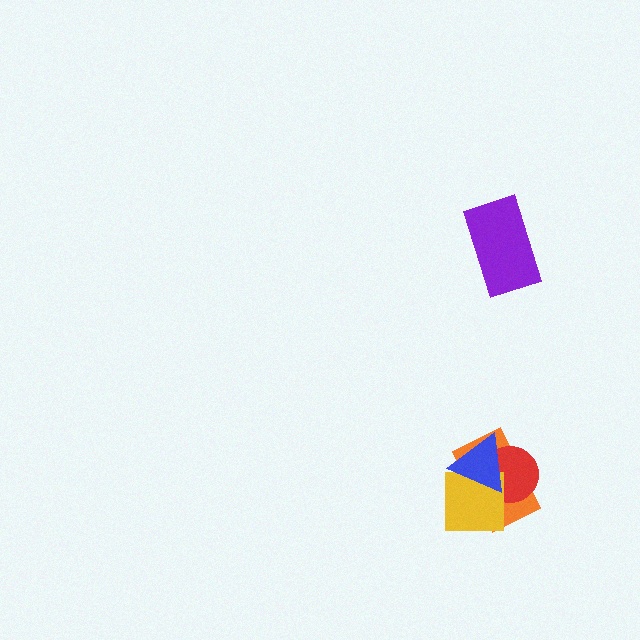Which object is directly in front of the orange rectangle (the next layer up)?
The red circle is directly in front of the orange rectangle.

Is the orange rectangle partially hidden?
Yes, it is partially covered by another shape.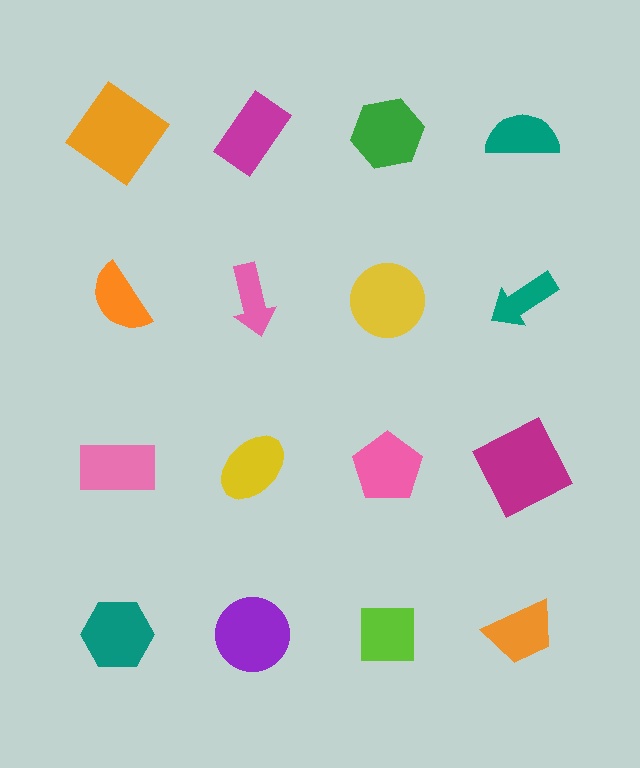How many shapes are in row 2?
4 shapes.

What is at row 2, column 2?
A pink arrow.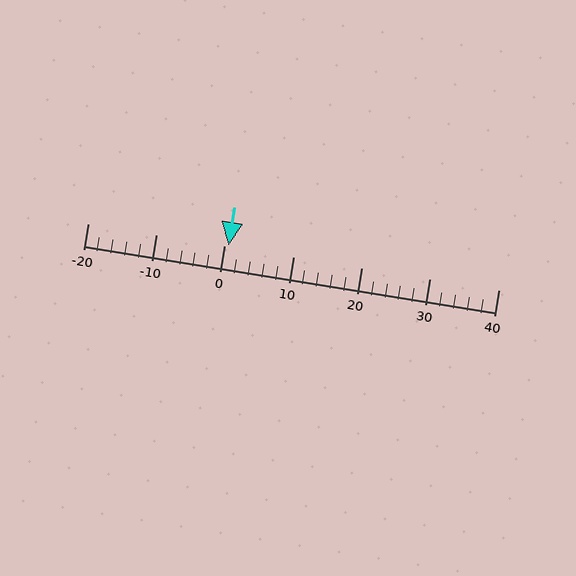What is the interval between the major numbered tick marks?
The major tick marks are spaced 10 units apart.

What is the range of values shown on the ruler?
The ruler shows values from -20 to 40.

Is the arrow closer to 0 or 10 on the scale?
The arrow is closer to 0.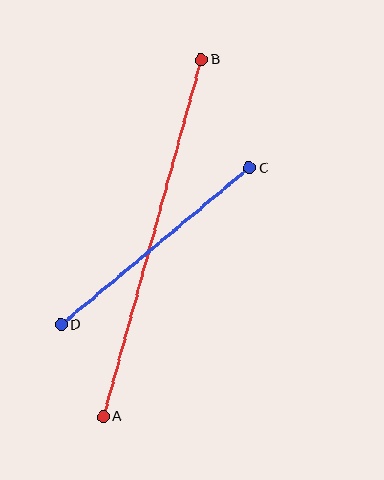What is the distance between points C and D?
The distance is approximately 246 pixels.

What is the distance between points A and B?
The distance is approximately 370 pixels.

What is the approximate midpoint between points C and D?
The midpoint is at approximately (155, 246) pixels.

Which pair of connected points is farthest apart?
Points A and B are farthest apart.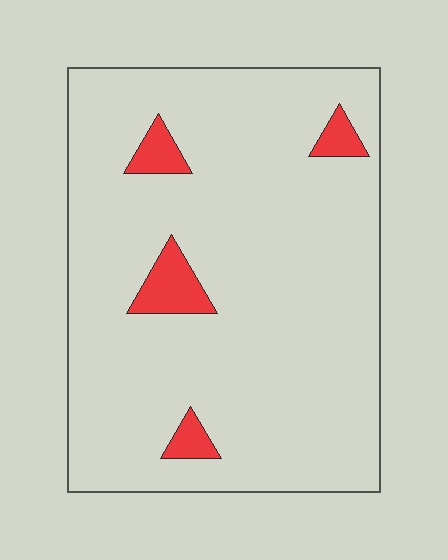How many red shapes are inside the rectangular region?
4.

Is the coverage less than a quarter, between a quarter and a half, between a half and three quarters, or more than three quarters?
Less than a quarter.